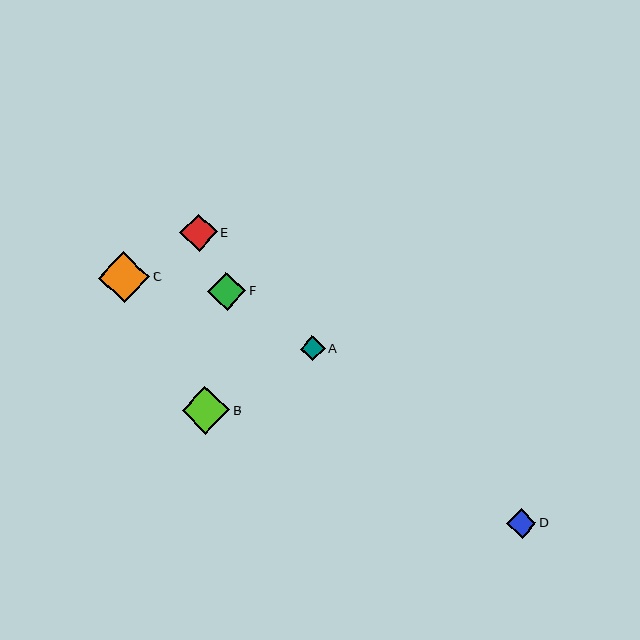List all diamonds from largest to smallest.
From largest to smallest: C, B, F, E, D, A.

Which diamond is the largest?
Diamond C is the largest with a size of approximately 51 pixels.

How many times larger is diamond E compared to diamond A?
Diamond E is approximately 1.5 times the size of diamond A.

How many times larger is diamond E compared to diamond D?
Diamond E is approximately 1.3 times the size of diamond D.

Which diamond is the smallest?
Diamond A is the smallest with a size of approximately 25 pixels.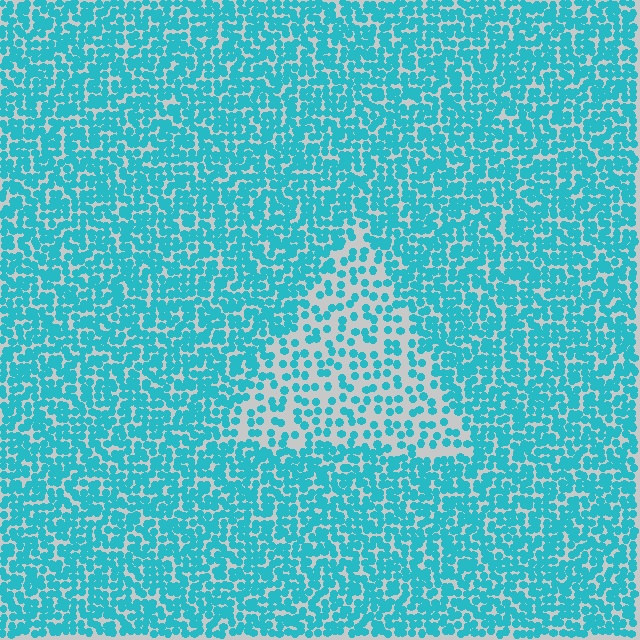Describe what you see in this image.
The image contains small cyan elements arranged at two different densities. A triangle-shaped region is visible where the elements are less densely packed than the surrounding area.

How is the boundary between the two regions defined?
The boundary is defined by a change in element density (approximately 2.2x ratio). All elements are the same color, size, and shape.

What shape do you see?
I see a triangle.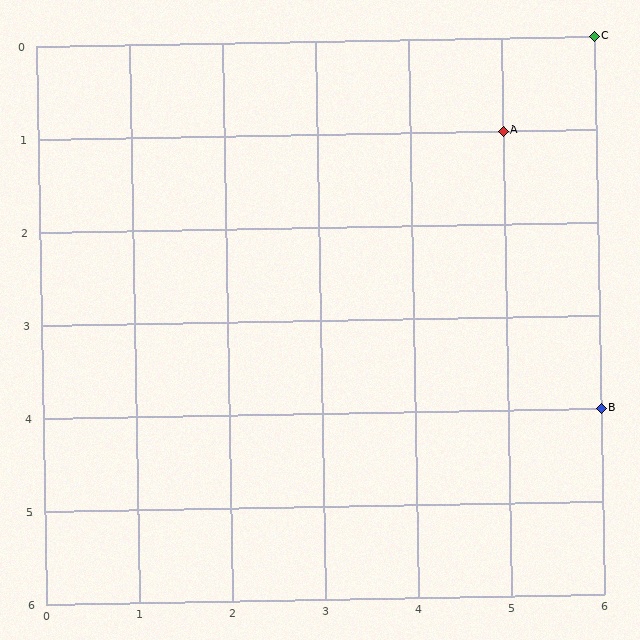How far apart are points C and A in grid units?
Points C and A are 1 column and 1 row apart (about 1.4 grid units diagonally).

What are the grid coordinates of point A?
Point A is at grid coordinates (5, 1).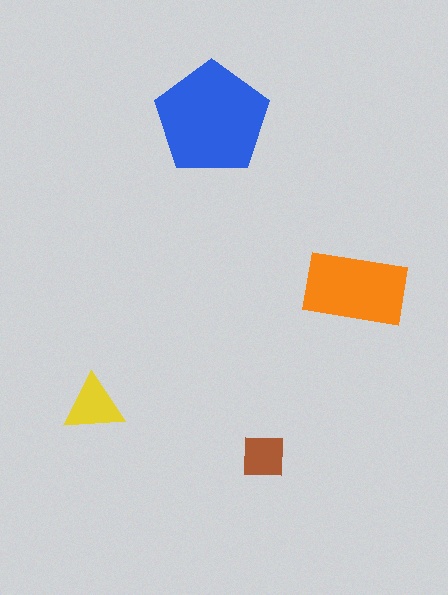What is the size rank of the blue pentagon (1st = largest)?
1st.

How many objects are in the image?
There are 4 objects in the image.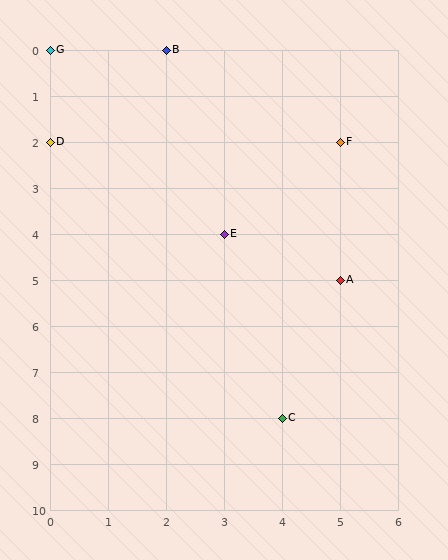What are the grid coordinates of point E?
Point E is at grid coordinates (3, 4).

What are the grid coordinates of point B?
Point B is at grid coordinates (2, 0).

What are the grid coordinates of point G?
Point G is at grid coordinates (0, 0).